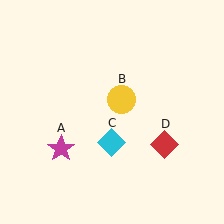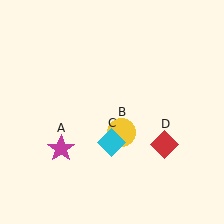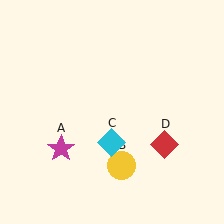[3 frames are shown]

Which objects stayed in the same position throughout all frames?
Magenta star (object A) and cyan diamond (object C) and red diamond (object D) remained stationary.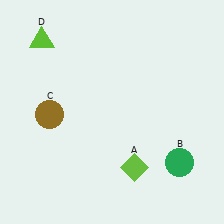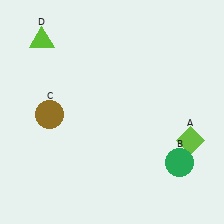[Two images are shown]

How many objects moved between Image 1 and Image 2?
1 object moved between the two images.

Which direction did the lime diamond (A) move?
The lime diamond (A) moved right.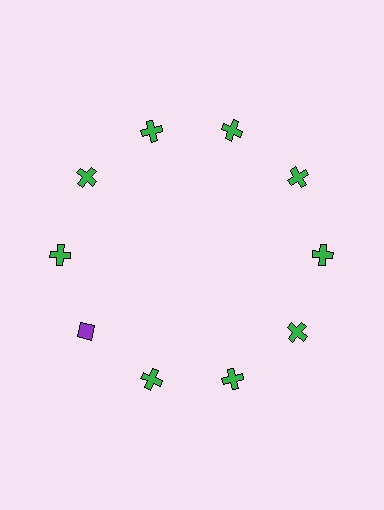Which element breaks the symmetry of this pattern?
The purple diamond at roughly the 8 o'clock position breaks the symmetry. All other shapes are green crosses.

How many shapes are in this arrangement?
There are 10 shapes arranged in a ring pattern.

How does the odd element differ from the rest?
It differs in both color (purple instead of green) and shape (diamond instead of cross).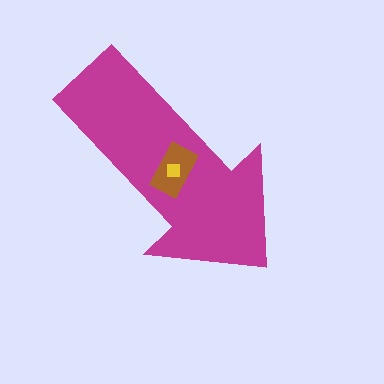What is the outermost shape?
The magenta arrow.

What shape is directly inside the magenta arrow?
The brown rectangle.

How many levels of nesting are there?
3.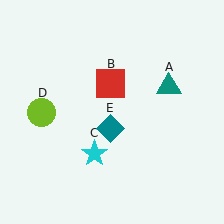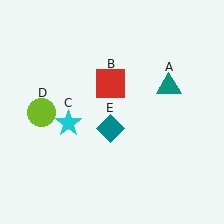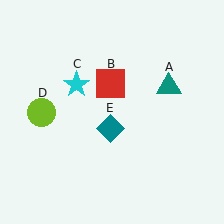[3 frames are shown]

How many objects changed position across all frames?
1 object changed position: cyan star (object C).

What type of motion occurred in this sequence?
The cyan star (object C) rotated clockwise around the center of the scene.